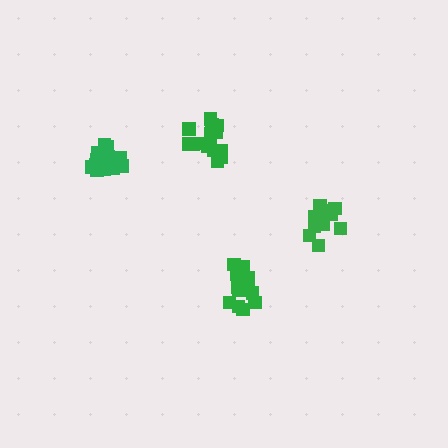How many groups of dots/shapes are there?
There are 4 groups.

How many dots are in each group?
Group 1: 15 dots, Group 2: 16 dots, Group 3: 18 dots, Group 4: 12 dots (61 total).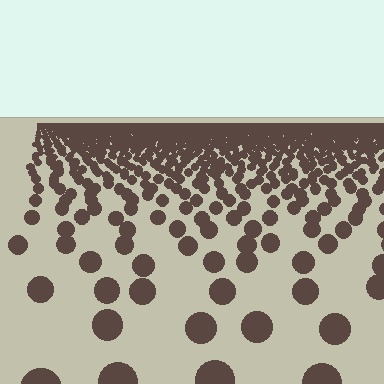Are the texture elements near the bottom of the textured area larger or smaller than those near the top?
Larger. Near the bottom, elements are closer to the viewer and appear at a bigger on-screen size.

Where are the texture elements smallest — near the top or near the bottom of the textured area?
Near the top.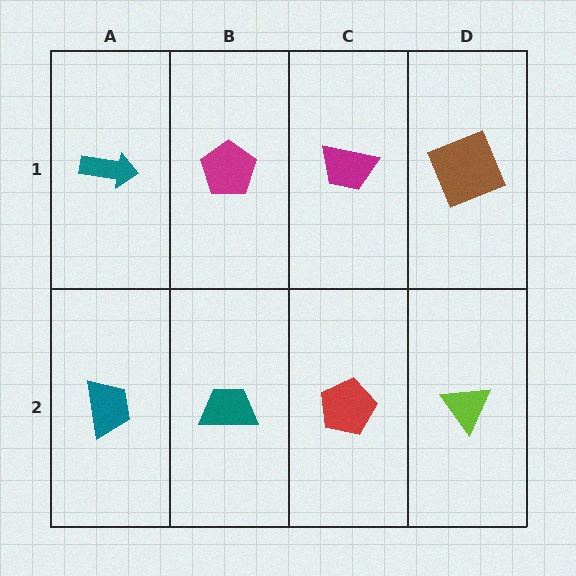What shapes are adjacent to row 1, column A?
A teal trapezoid (row 2, column A), a magenta pentagon (row 1, column B).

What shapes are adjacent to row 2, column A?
A teal arrow (row 1, column A), a teal trapezoid (row 2, column B).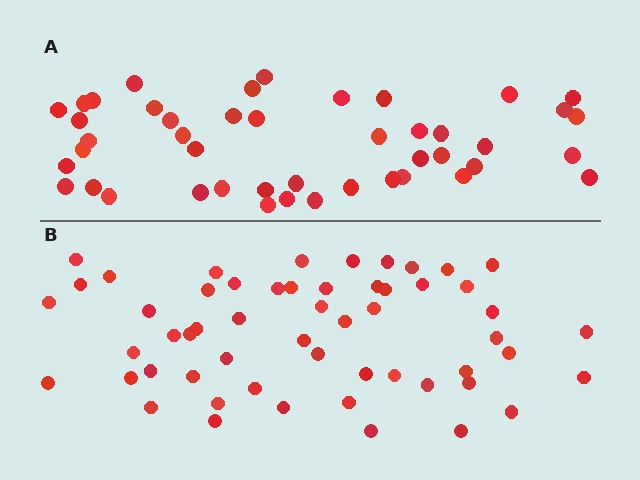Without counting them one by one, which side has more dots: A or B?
Region B (the bottom region) has more dots.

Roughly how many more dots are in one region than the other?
Region B has roughly 10 or so more dots than region A.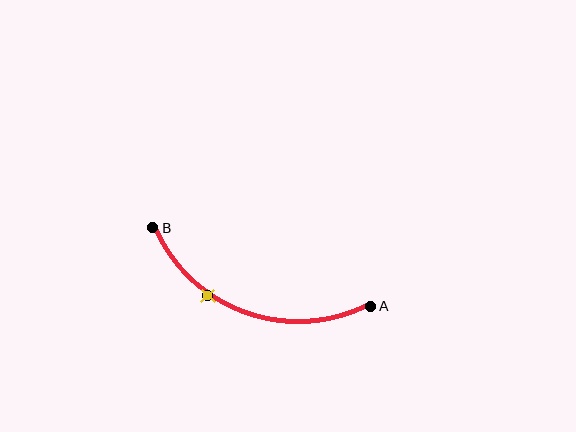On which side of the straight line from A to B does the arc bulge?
The arc bulges below the straight line connecting A and B.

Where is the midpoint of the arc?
The arc midpoint is the point on the curve farthest from the straight line joining A and B. It sits below that line.